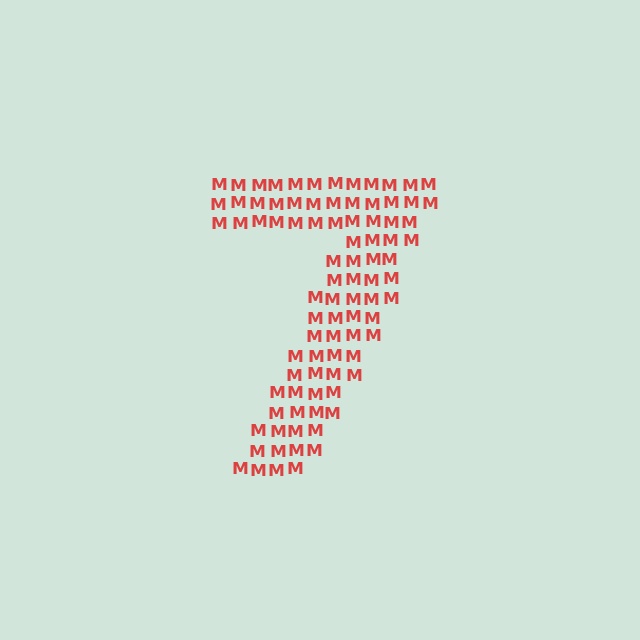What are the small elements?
The small elements are letter M's.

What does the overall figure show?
The overall figure shows the digit 7.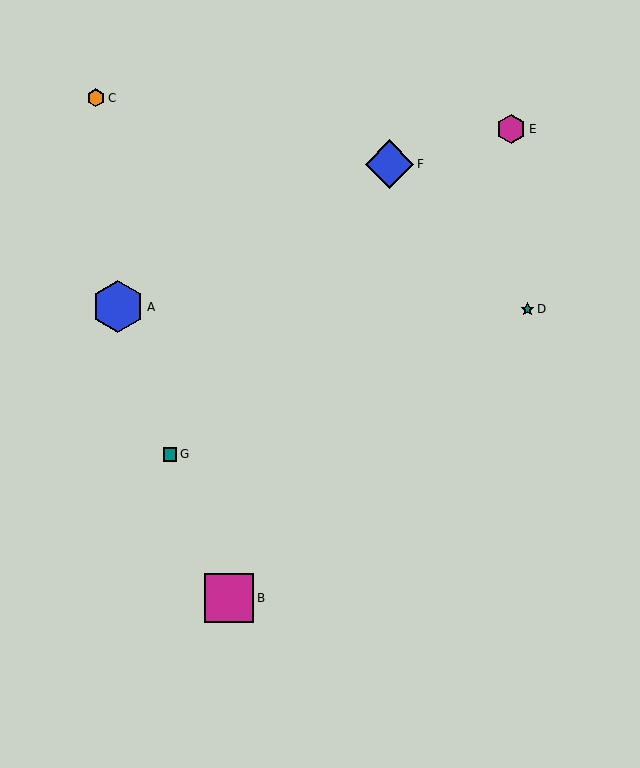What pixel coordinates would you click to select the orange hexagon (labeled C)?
Click at (96, 98) to select the orange hexagon C.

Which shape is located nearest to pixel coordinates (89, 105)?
The orange hexagon (labeled C) at (96, 98) is nearest to that location.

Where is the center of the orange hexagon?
The center of the orange hexagon is at (96, 98).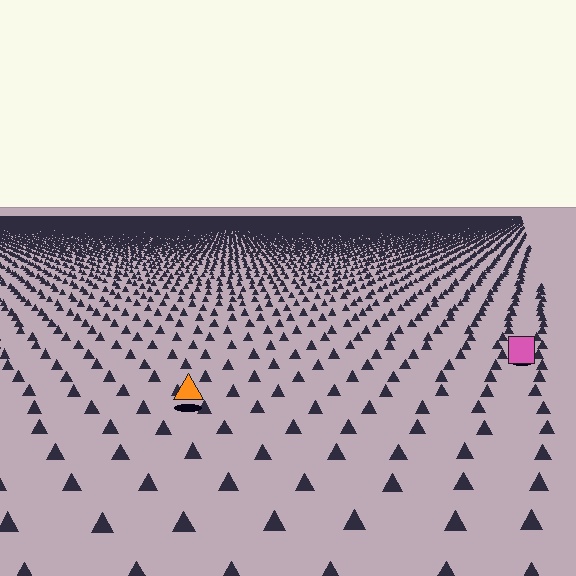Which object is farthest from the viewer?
The pink square is farthest from the viewer. It appears smaller and the ground texture around it is denser.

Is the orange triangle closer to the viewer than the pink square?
Yes. The orange triangle is closer — you can tell from the texture gradient: the ground texture is coarser near it.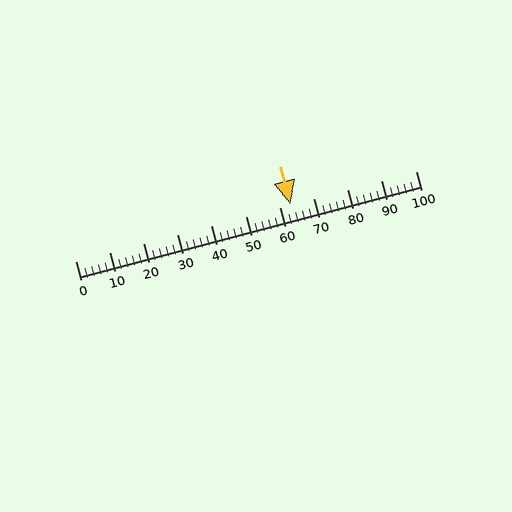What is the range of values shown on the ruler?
The ruler shows values from 0 to 100.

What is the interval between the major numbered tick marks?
The major tick marks are spaced 10 units apart.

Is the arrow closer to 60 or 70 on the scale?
The arrow is closer to 60.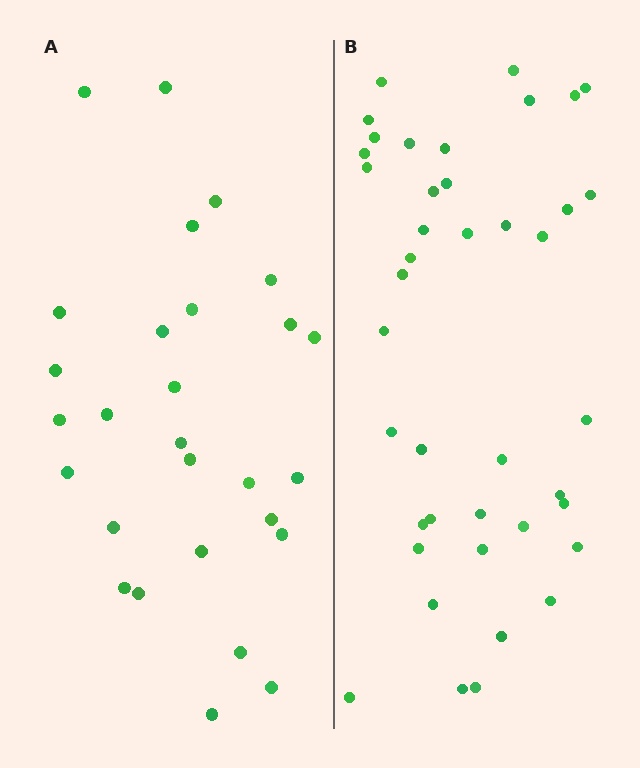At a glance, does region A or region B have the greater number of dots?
Region B (the right region) has more dots.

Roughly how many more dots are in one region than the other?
Region B has approximately 15 more dots than region A.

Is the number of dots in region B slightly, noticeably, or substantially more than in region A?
Region B has substantially more. The ratio is roughly 1.5 to 1.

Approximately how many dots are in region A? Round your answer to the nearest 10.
About 30 dots. (The exact count is 28, which rounds to 30.)